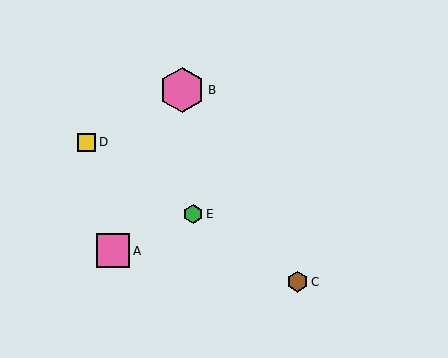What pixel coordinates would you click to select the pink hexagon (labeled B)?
Click at (182, 90) to select the pink hexagon B.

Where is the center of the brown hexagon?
The center of the brown hexagon is at (298, 282).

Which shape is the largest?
The pink hexagon (labeled B) is the largest.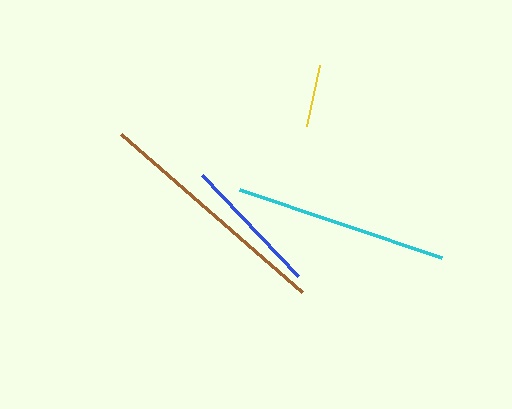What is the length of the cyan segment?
The cyan segment is approximately 213 pixels long.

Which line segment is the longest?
The brown line is the longest at approximately 240 pixels.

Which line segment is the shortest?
The yellow line is the shortest at approximately 62 pixels.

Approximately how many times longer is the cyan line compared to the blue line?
The cyan line is approximately 1.5 times the length of the blue line.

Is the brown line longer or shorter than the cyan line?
The brown line is longer than the cyan line.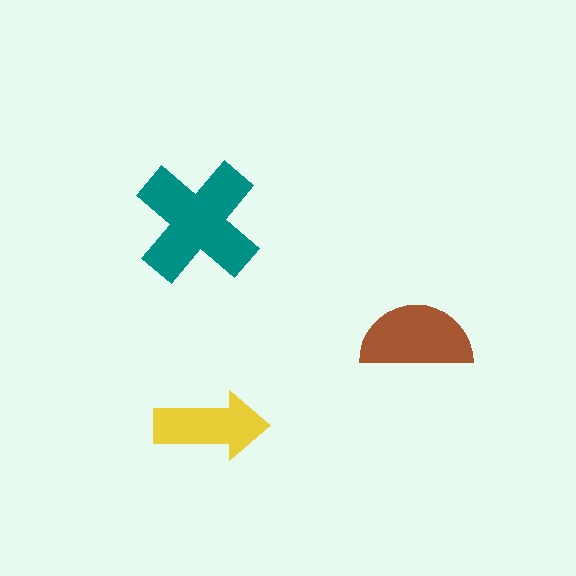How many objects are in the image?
There are 3 objects in the image.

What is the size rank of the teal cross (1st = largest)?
1st.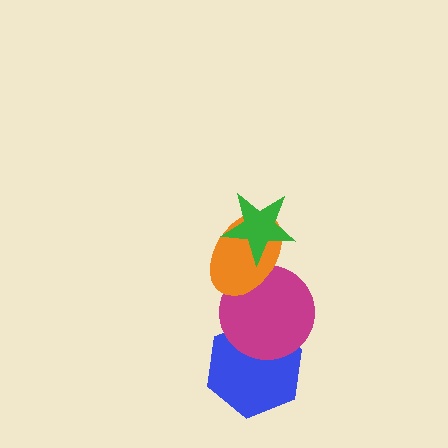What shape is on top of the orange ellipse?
The green star is on top of the orange ellipse.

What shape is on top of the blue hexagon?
The magenta circle is on top of the blue hexagon.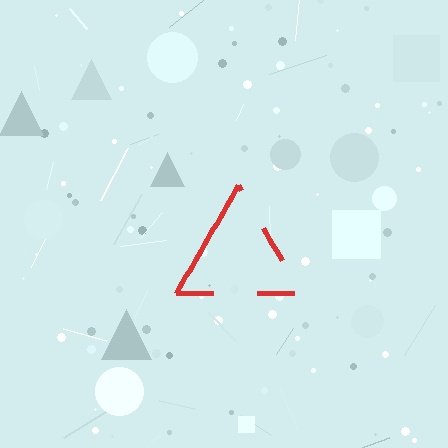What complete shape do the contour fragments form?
The contour fragments form a triangle.